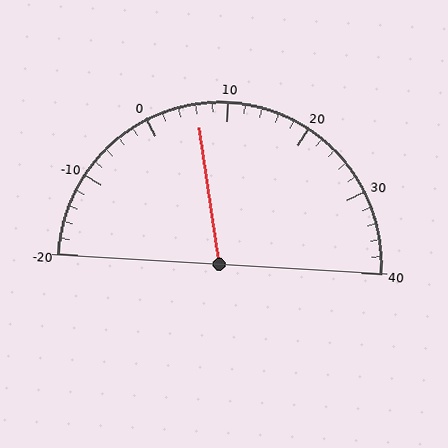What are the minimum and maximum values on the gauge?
The gauge ranges from -20 to 40.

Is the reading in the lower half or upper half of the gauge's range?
The reading is in the lower half of the range (-20 to 40).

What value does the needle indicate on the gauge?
The needle indicates approximately 6.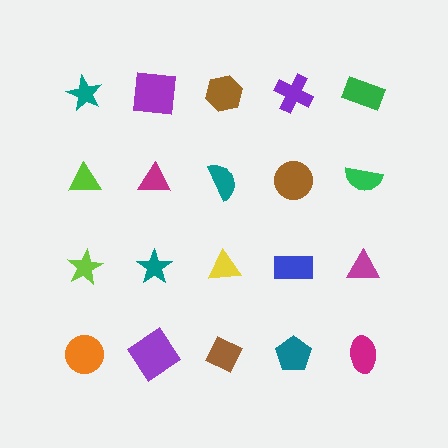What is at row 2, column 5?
A green semicircle.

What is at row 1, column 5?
A green rectangle.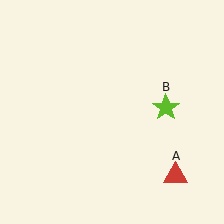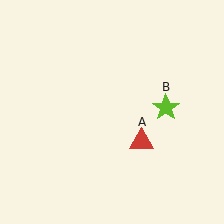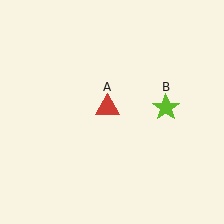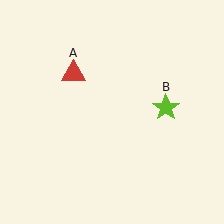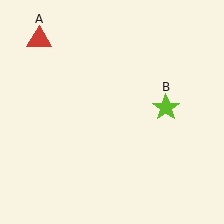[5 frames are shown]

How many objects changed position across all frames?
1 object changed position: red triangle (object A).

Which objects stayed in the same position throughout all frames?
Lime star (object B) remained stationary.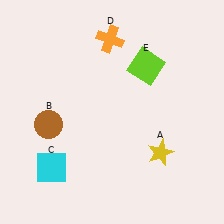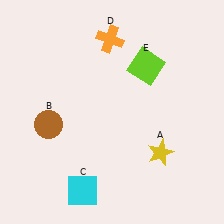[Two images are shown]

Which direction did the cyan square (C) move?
The cyan square (C) moved right.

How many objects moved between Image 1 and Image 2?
1 object moved between the two images.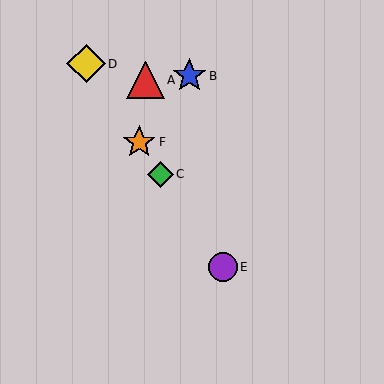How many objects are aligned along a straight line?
4 objects (C, D, E, F) are aligned along a straight line.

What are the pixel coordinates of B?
Object B is at (189, 76).